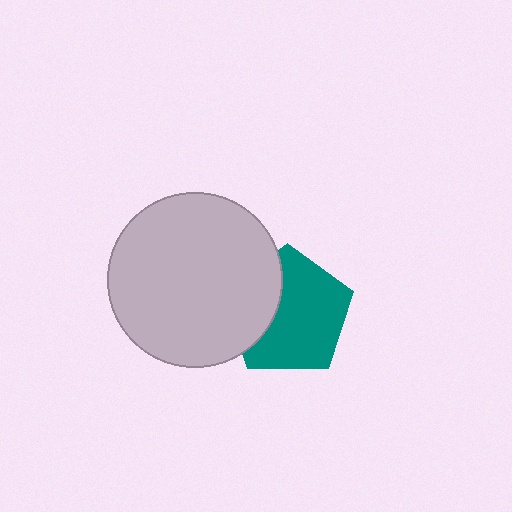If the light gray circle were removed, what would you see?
You would see the complete teal pentagon.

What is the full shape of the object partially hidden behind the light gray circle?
The partially hidden object is a teal pentagon.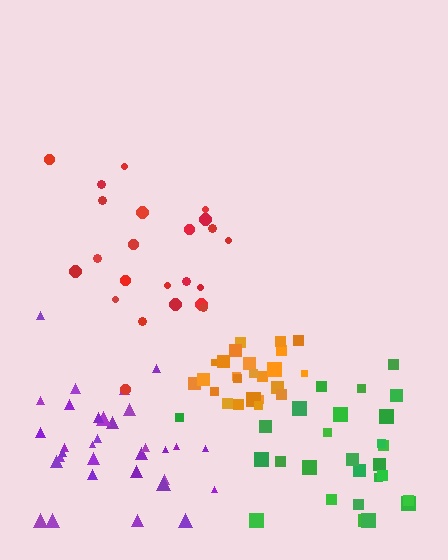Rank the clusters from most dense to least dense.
orange, green, purple, red.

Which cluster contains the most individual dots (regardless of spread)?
Purple (32).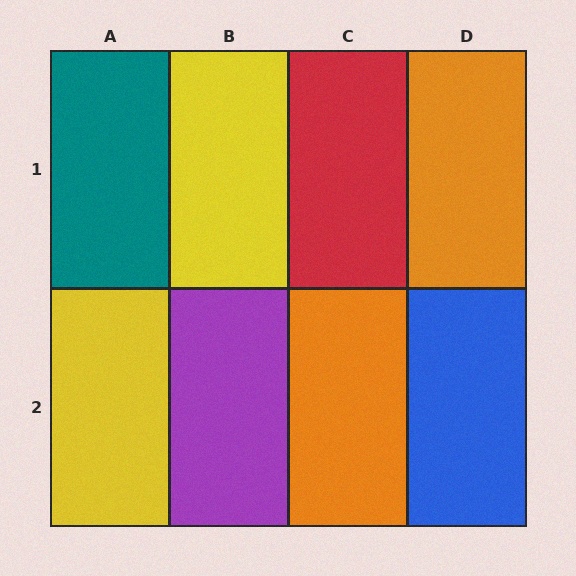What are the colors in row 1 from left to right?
Teal, yellow, red, orange.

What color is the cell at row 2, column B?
Purple.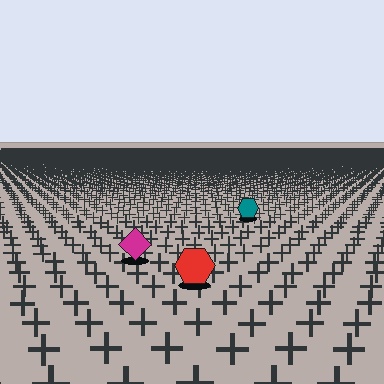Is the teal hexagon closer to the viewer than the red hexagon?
No. The red hexagon is closer — you can tell from the texture gradient: the ground texture is coarser near it.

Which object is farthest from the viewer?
The teal hexagon is farthest from the viewer. It appears smaller and the ground texture around it is denser.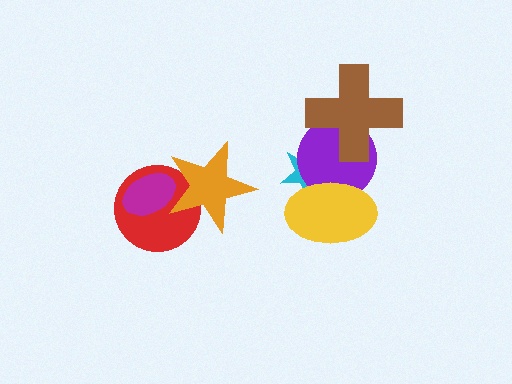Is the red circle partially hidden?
Yes, it is partially covered by another shape.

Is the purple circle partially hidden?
Yes, it is partially covered by another shape.